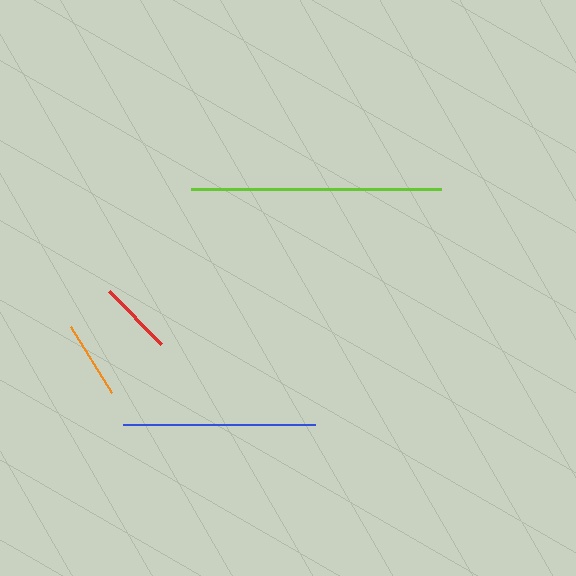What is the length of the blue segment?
The blue segment is approximately 192 pixels long.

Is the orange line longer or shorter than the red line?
The orange line is longer than the red line.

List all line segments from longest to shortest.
From longest to shortest: lime, blue, orange, red.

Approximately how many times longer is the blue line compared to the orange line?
The blue line is approximately 2.5 times the length of the orange line.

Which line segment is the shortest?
The red line is the shortest at approximately 74 pixels.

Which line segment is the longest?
The lime line is the longest at approximately 250 pixels.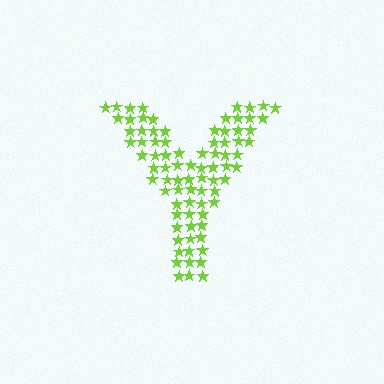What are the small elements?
The small elements are stars.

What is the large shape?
The large shape is the letter Y.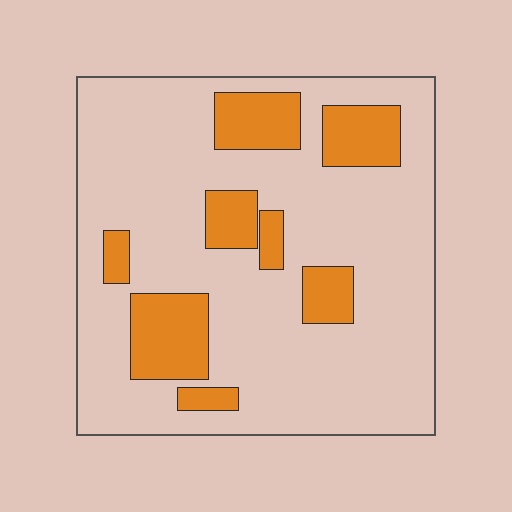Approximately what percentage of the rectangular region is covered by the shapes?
Approximately 20%.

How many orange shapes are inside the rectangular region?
8.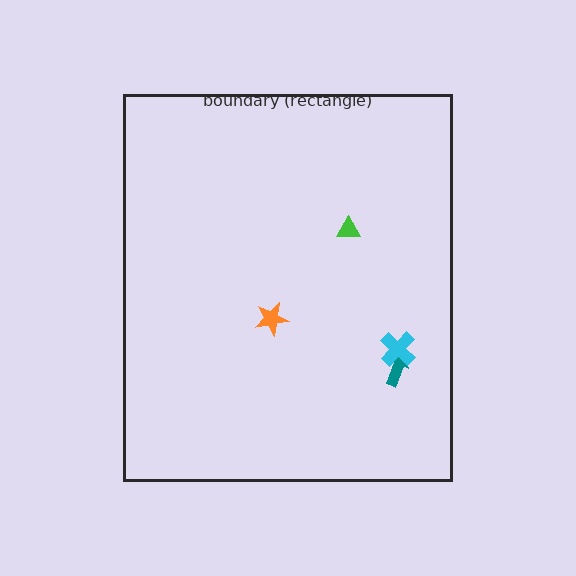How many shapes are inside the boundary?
4 inside, 0 outside.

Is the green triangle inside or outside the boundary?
Inside.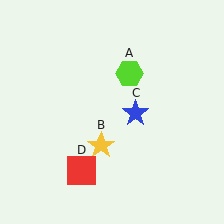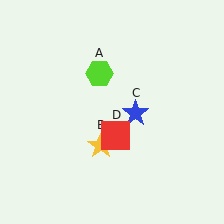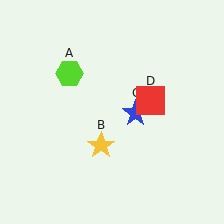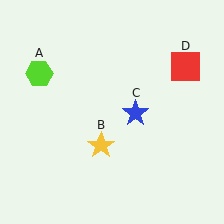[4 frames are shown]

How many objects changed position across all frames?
2 objects changed position: lime hexagon (object A), red square (object D).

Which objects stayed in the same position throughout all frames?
Yellow star (object B) and blue star (object C) remained stationary.